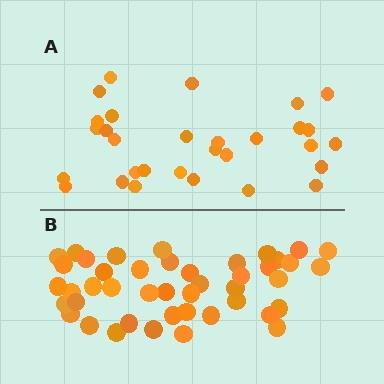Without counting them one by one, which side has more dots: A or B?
Region B (the bottom region) has more dots.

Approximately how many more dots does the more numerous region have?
Region B has approximately 15 more dots than region A.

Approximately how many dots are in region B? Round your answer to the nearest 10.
About 40 dots. (The exact count is 44, which rounds to 40.)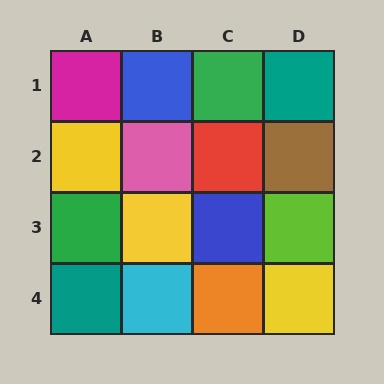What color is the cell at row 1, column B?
Blue.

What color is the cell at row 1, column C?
Green.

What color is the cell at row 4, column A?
Teal.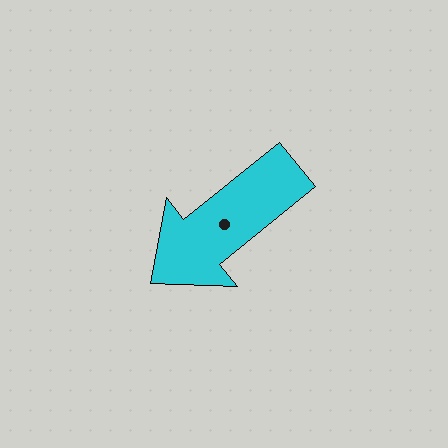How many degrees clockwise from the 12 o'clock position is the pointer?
Approximately 231 degrees.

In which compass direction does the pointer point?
Southwest.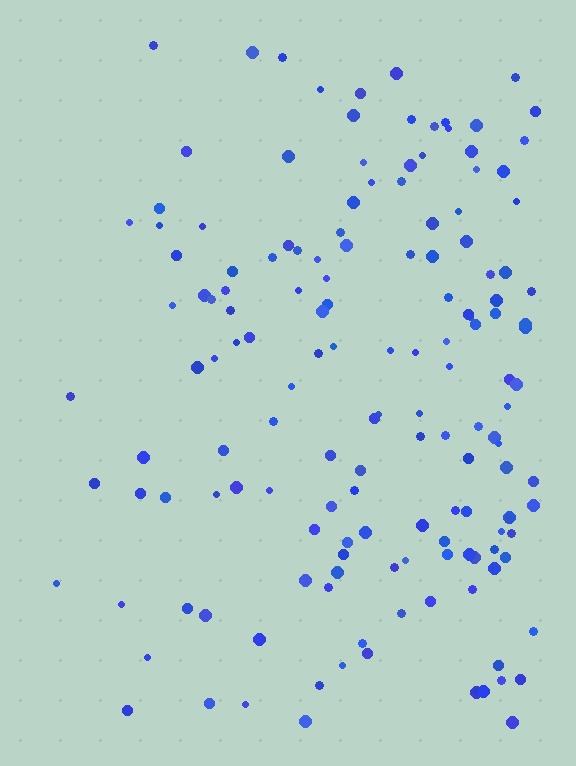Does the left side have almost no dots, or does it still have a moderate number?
Still a moderate number, just noticeably fewer than the right.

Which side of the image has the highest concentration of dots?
The right.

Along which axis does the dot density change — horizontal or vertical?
Horizontal.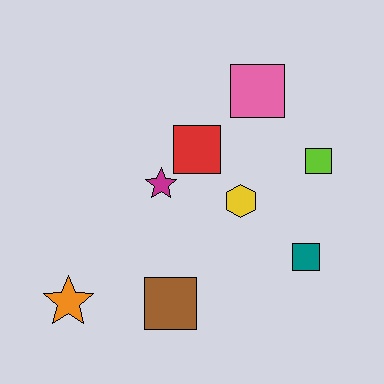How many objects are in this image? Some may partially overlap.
There are 8 objects.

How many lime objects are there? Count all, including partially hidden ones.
There is 1 lime object.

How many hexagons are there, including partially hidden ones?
There is 1 hexagon.